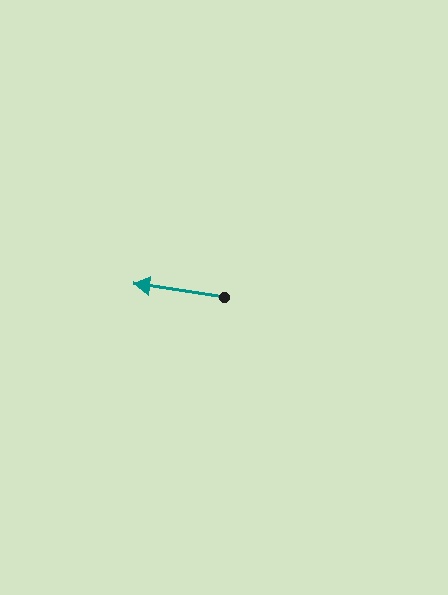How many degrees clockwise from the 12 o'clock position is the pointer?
Approximately 279 degrees.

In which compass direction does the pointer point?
West.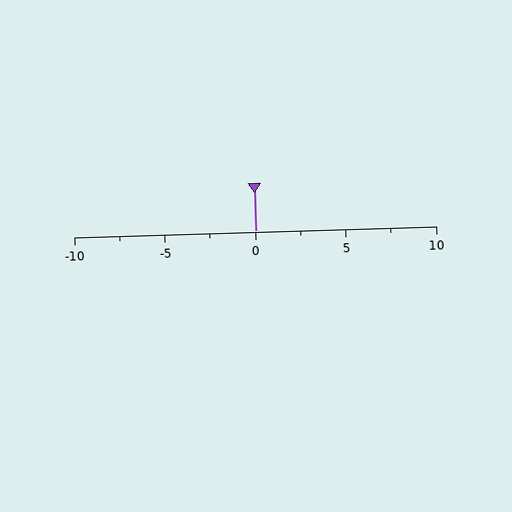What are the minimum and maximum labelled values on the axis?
The axis runs from -10 to 10.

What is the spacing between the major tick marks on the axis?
The major ticks are spaced 5 apart.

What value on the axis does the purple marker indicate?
The marker indicates approximately 0.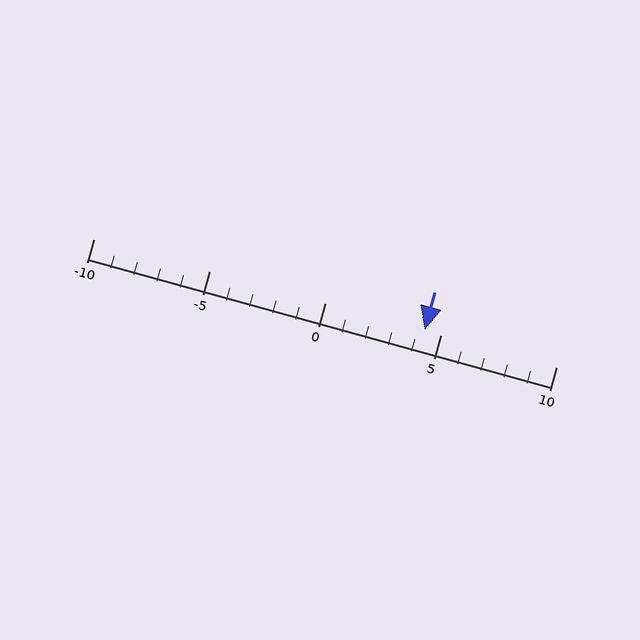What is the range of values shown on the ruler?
The ruler shows values from -10 to 10.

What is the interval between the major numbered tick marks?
The major tick marks are spaced 5 units apart.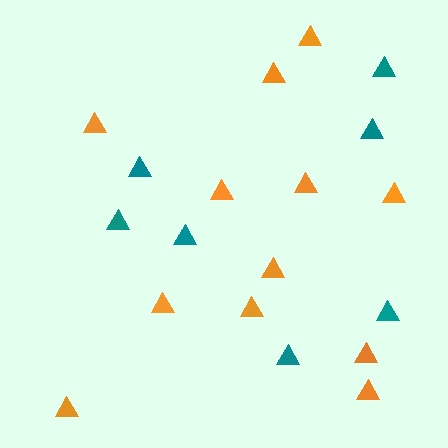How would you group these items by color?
There are 2 groups: one group of teal triangles (7) and one group of orange triangles (12).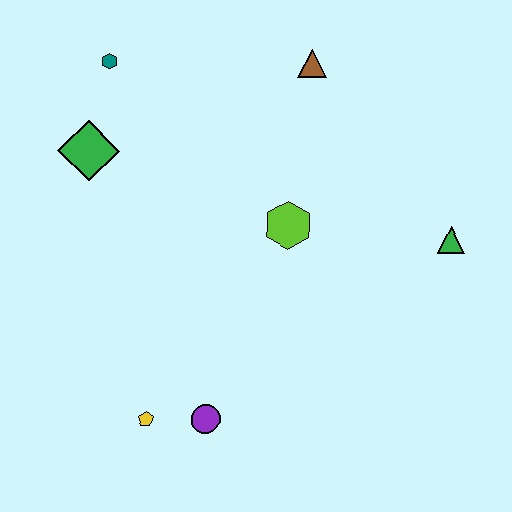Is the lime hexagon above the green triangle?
Yes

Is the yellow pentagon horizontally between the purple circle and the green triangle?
No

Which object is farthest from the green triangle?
The teal hexagon is farthest from the green triangle.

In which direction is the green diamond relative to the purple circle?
The green diamond is above the purple circle.